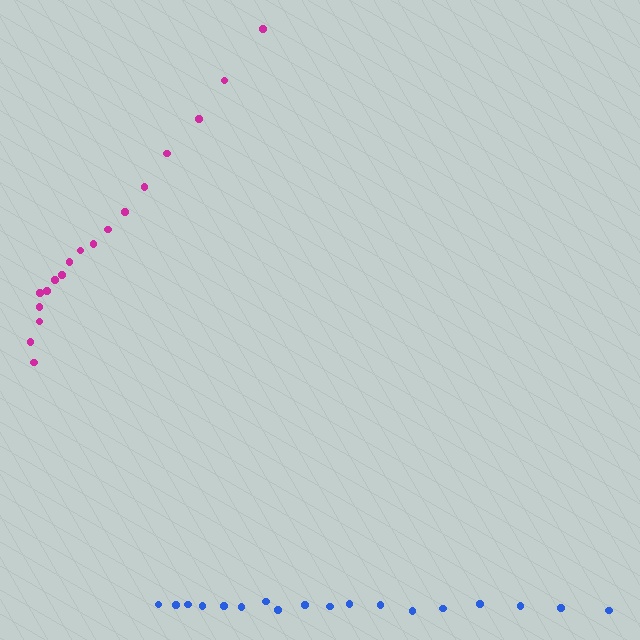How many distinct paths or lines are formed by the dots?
There are 2 distinct paths.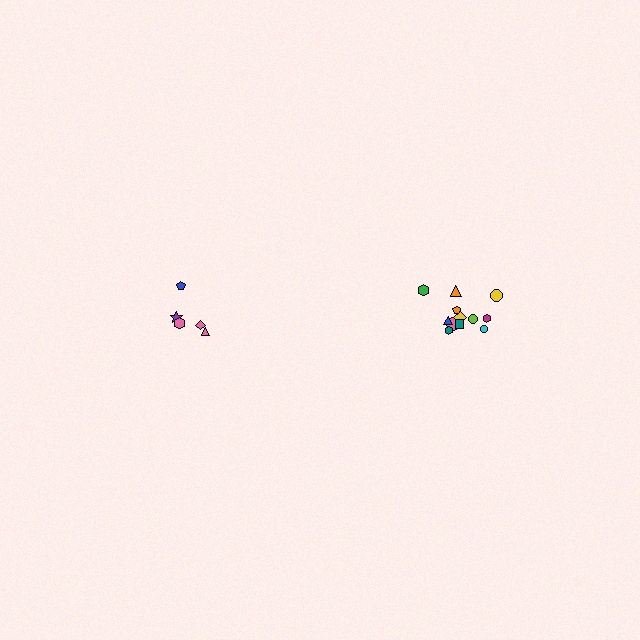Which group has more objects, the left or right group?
The right group.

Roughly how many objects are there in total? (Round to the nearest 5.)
Roughly 15 objects in total.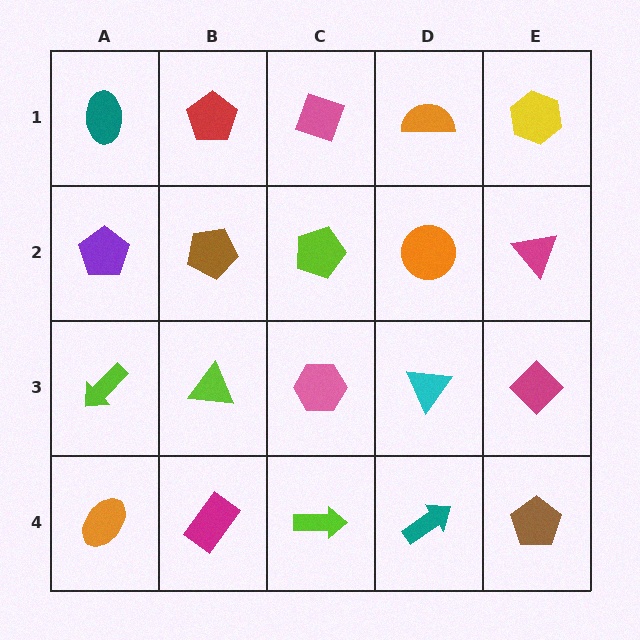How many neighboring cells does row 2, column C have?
4.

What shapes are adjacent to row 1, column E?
A magenta triangle (row 2, column E), an orange semicircle (row 1, column D).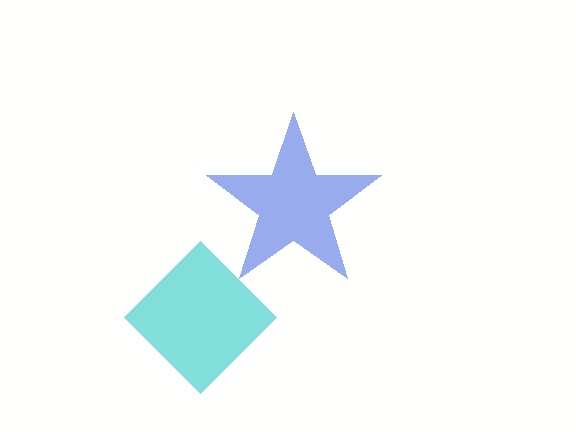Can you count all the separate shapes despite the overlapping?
Yes, there are 2 separate shapes.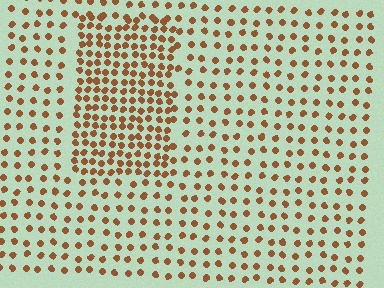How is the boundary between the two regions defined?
The boundary is defined by a change in element density (approximately 2.0x ratio). All elements are the same color, size, and shape.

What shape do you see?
I see a rectangle.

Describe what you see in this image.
The image contains small brown elements arranged at two different densities. A rectangle-shaped region is visible where the elements are more densely packed than the surrounding area.